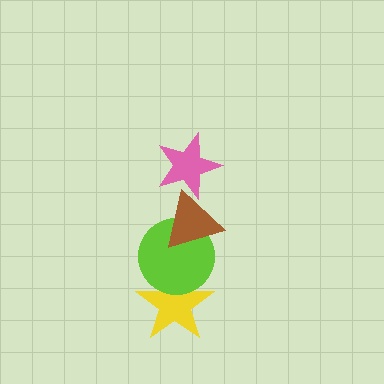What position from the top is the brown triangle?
The brown triangle is 2nd from the top.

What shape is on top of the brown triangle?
The pink star is on top of the brown triangle.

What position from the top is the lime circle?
The lime circle is 3rd from the top.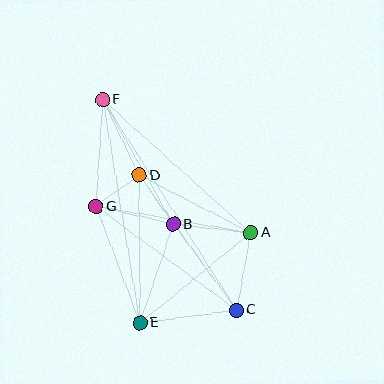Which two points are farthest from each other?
Points C and F are farthest from each other.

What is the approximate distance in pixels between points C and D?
The distance between C and D is approximately 166 pixels.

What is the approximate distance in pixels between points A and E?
The distance between A and E is approximately 143 pixels.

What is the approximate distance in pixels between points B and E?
The distance between B and E is approximately 104 pixels.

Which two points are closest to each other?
Points D and G are closest to each other.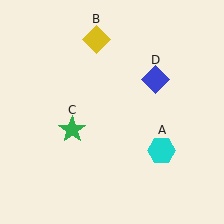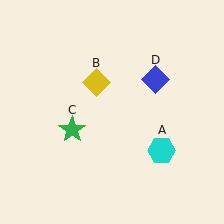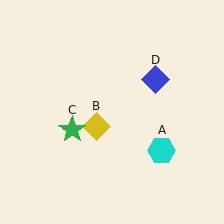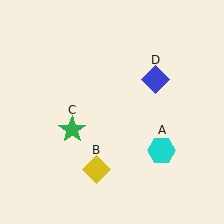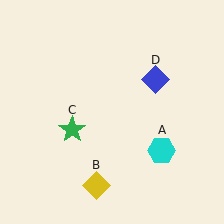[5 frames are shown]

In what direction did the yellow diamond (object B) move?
The yellow diamond (object B) moved down.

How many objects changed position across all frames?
1 object changed position: yellow diamond (object B).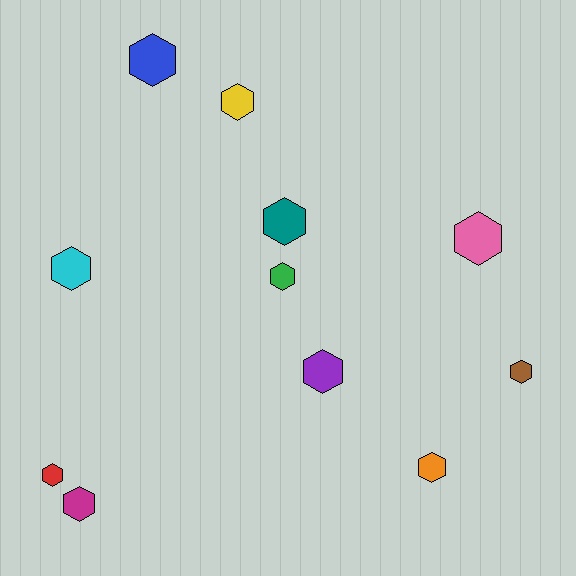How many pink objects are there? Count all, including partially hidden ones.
There is 1 pink object.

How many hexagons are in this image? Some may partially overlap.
There are 11 hexagons.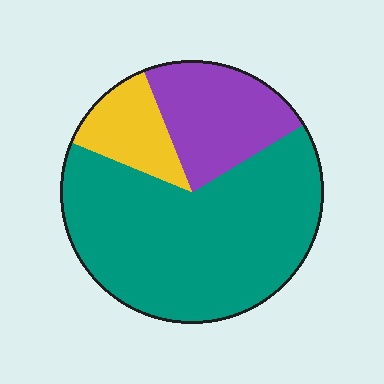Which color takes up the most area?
Teal, at roughly 65%.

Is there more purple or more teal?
Teal.